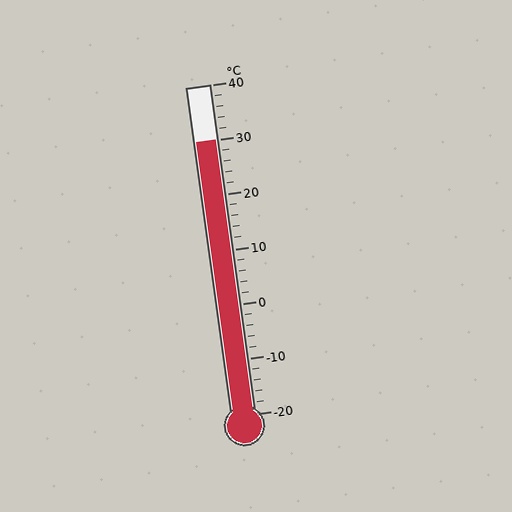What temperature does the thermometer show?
The thermometer shows approximately 30°C.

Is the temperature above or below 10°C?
The temperature is above 10°C.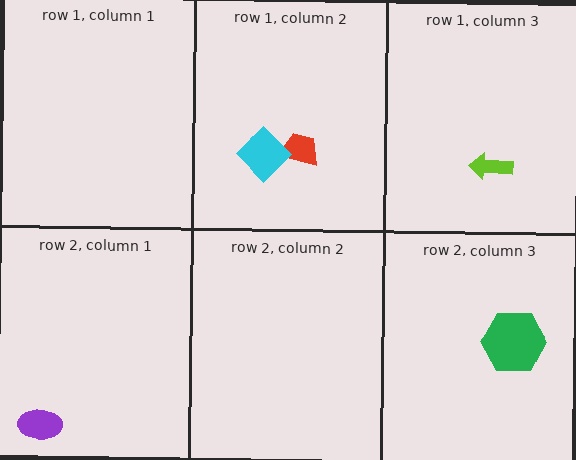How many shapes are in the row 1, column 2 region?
2.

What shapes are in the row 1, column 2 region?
The red trapezoid, the cyan diamond.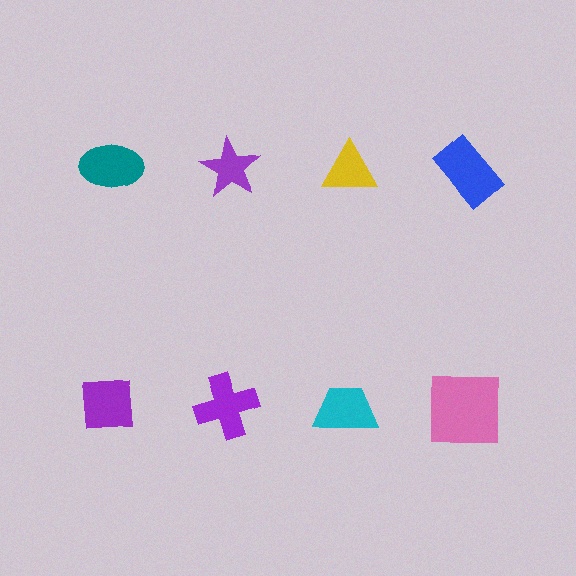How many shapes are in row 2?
4 shapes.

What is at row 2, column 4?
A pink square.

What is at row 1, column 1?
A teal ellipse.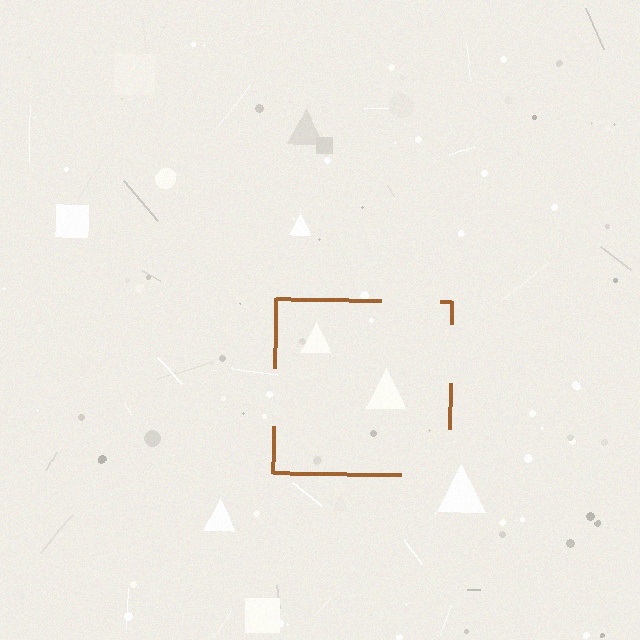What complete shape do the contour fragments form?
The contour fragments form a square.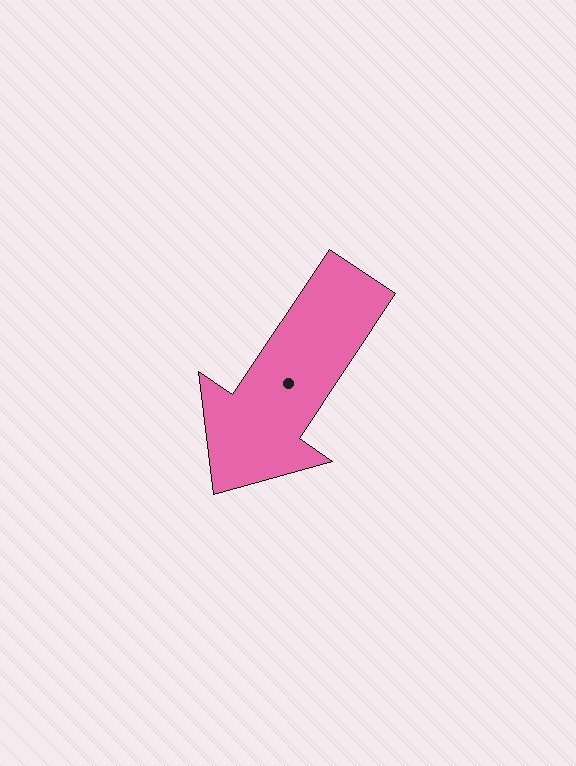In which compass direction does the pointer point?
Southwest.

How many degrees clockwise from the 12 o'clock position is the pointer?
Approximately 214 degrees.